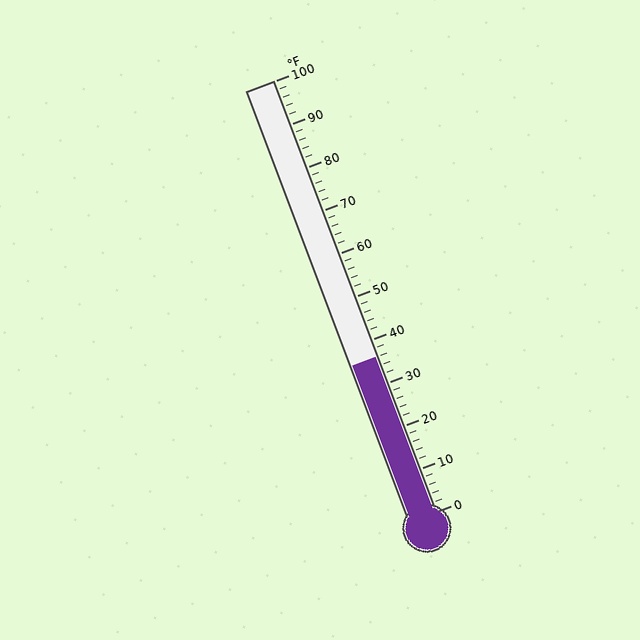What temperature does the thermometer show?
The thermometer shows approximately 36°F.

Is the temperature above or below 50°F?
The temperature is below 50°F.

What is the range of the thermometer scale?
The thermometer scale ranges from 0°F to 100°F.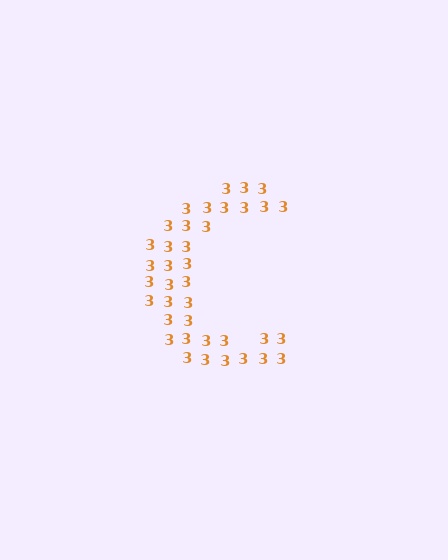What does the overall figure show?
The overall figure shows the letter C.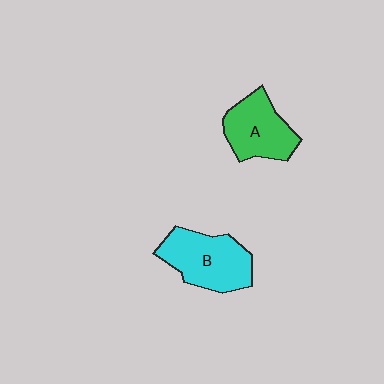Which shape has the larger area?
Shape B (cyan).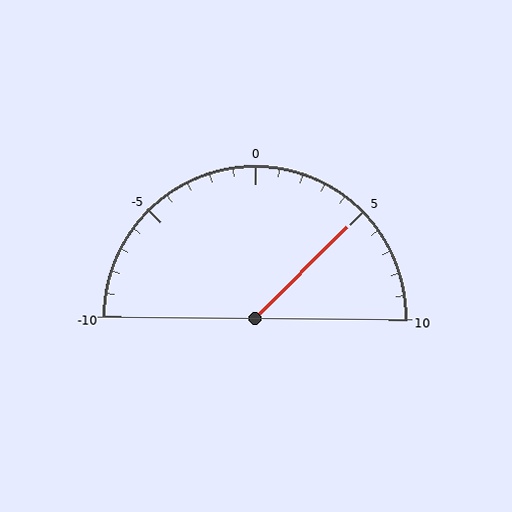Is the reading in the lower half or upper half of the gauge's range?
The reading is in the upper half of the range (-10 to 10).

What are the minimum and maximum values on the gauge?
The gauge ranges from -10 to 10.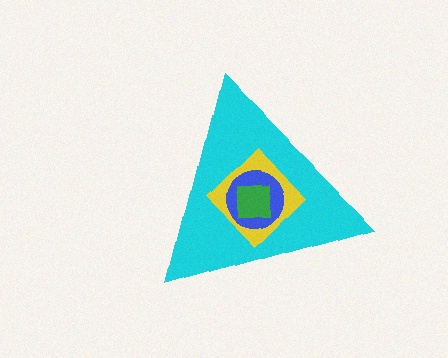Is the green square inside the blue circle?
Yes.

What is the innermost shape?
The green square.